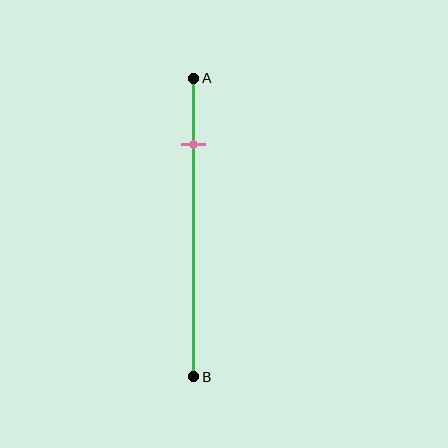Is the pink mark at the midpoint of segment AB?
No, the mark is at about 20% from A, not at the 50% midpoint.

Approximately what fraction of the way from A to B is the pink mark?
The pink mark is approximately 20% of the way from A to B.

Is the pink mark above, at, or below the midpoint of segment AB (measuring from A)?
The pink mark is above the midpoint of segment AB.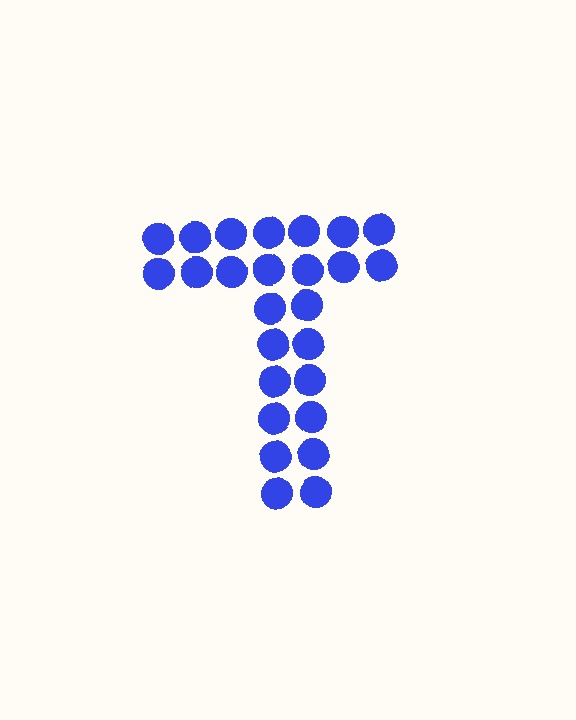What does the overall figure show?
The overall figure shows the letter T.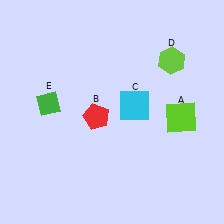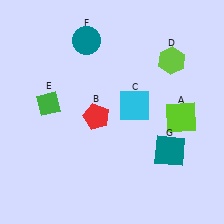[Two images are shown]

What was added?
A teal circle (F), a teal square (G) were added in Image 2.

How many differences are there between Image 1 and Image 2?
There are 2 differences between the two images.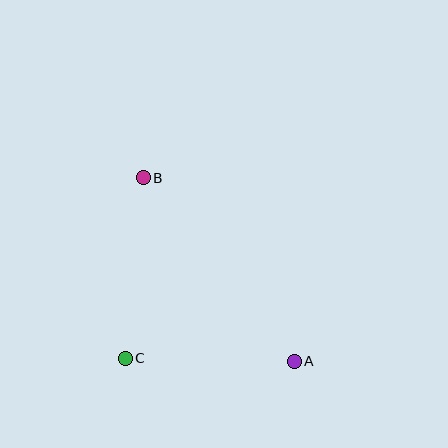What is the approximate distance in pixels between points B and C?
The distance between B and C is approximately 181 pixels.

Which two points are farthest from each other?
Points A and B are farthest from each other.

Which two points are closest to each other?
Points A and C are closest to each other.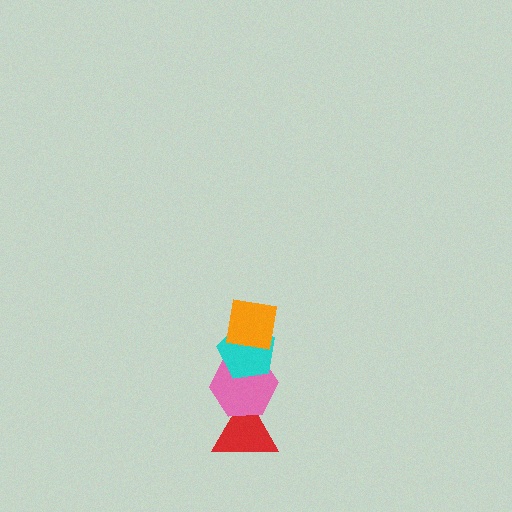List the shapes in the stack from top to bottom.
From top to bottom: the orange square, the cyan pentagon, the pink hexagon, the red triangle.